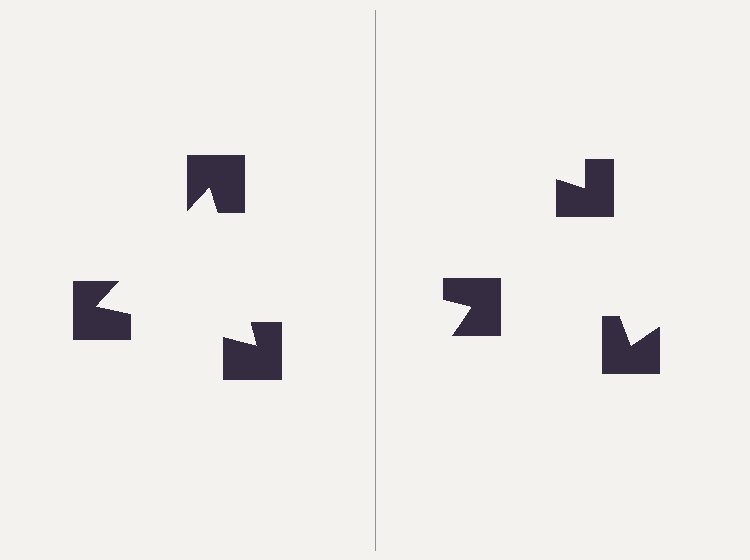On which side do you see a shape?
An illusory triangle appears on the left side. On the right side the wedge cuts are rotated, so no coherent shape forms.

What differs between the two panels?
The notched squares are positioned identically on both sides; only the wedge orientations differ. On the left they align to a triangle; on the right they are misaligned.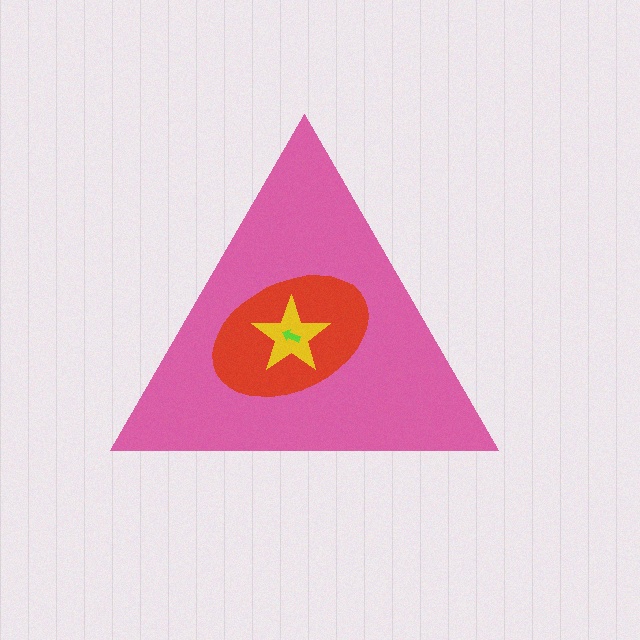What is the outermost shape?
The pink triangle.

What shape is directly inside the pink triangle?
The red ellipse.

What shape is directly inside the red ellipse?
The yellow star.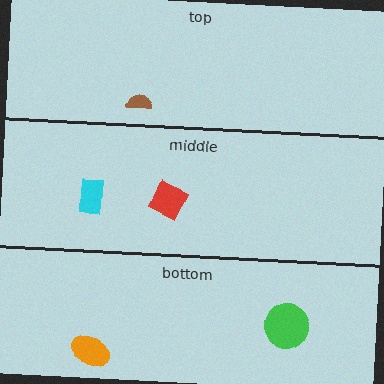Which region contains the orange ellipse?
The bottom region.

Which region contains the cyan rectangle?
The middle region.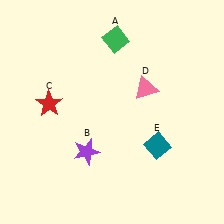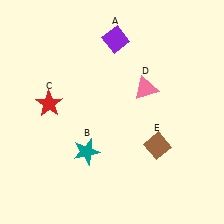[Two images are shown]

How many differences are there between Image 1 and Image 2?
There are 3 differences between the two images.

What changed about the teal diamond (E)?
In Image 1, E is teal. In Image 2, it changed to brown.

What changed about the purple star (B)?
In Image 1, B is purple. In Image 2, it changed to teal.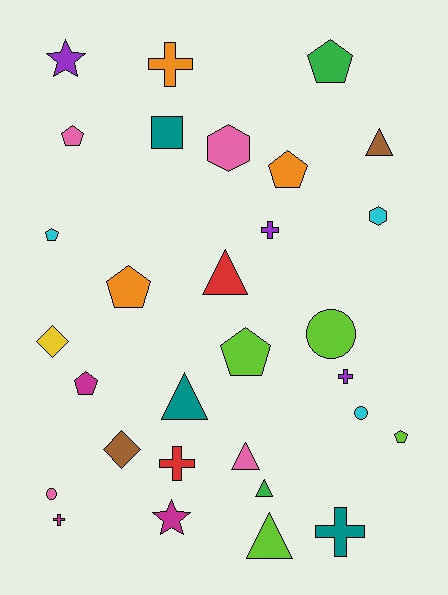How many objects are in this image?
There are 30 objects.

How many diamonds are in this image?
There are 2 diamonds.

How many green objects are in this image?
There are 2 green objects.